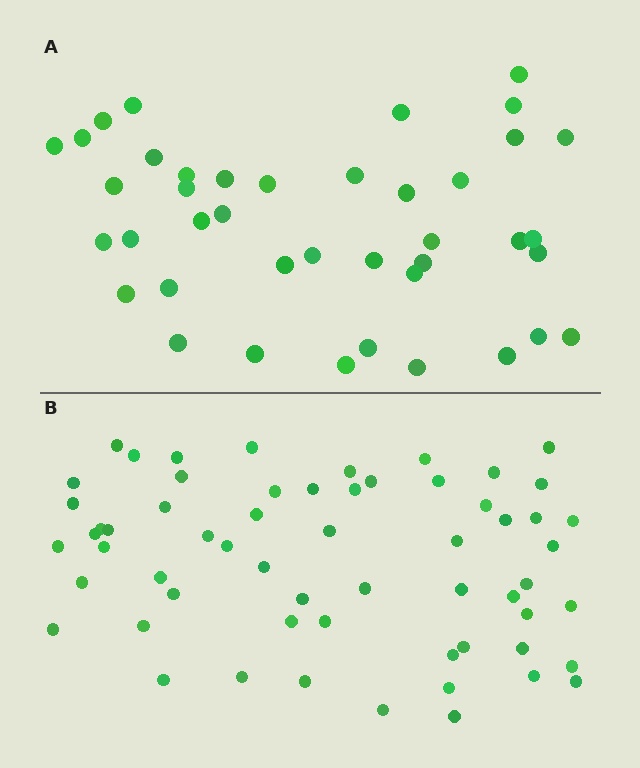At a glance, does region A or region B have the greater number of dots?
Region B (the bottom region) has more dots.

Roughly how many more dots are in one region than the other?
Region B has approximately 20 more dots than region A.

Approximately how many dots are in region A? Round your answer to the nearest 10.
About 40 dots. (The exact count is 41, which rounds to 40.)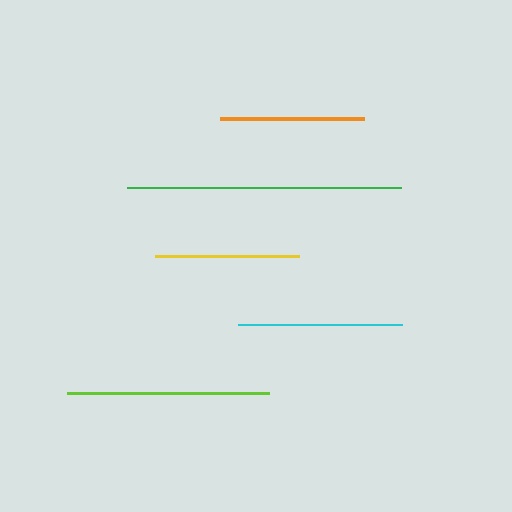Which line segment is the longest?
The green line is the longest at approximately 274 pixels.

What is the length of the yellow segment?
The yellow segment is approximately 145 pixels long.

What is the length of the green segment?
The green segment is approximately 274 pixels long.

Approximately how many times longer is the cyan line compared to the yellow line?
The cyan line is approximately 1.1 times the length of the yellow line.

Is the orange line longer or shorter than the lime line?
The lime line is longer than the orange line.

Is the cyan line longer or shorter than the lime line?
The lime line is longer than the cyan line.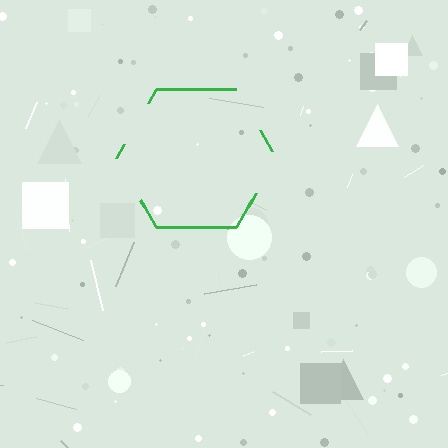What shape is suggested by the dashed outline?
The dashed outline suggests a hexagon.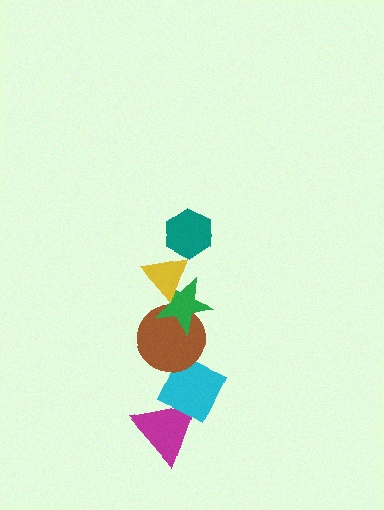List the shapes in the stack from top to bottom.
From top to bottom: the teal hexagon, the yellow triangle, the green star, the brown circle, the cyan diamond, the magenta triangle.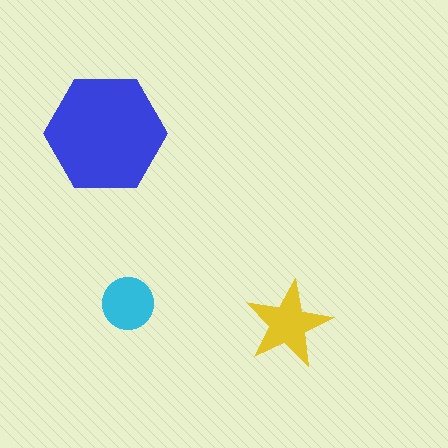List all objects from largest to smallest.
The blue hexagon, the yellow star, the cyan circle.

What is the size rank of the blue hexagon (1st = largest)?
1st.